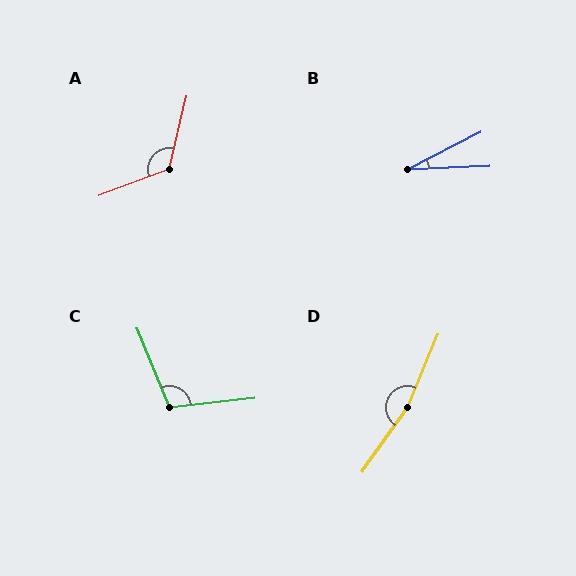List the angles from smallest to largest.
B (25°), C (106°), A (124°), D (168°).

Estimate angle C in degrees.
Approximately 106 degrees.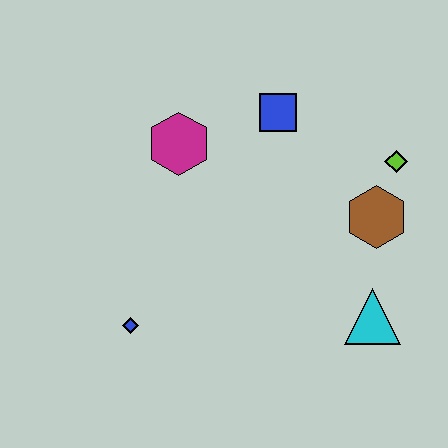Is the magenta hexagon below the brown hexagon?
No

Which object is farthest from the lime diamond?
The blue diamond is farthest from the lime diamond.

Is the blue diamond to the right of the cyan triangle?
No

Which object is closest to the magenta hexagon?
The blue square is closest to the magenta hexagon.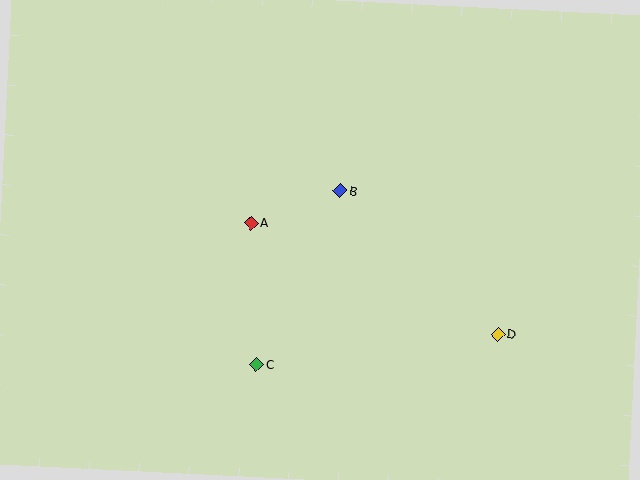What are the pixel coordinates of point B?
Point B is at (340, 191).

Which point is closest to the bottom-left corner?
Point C is closest to the bottom-left corner.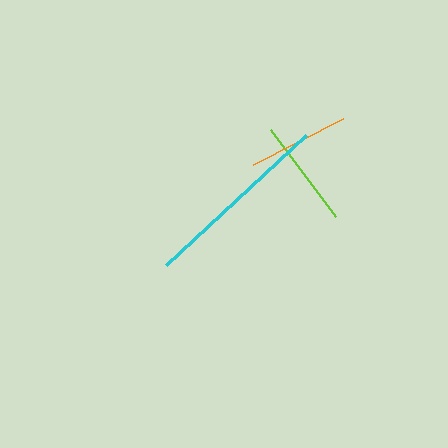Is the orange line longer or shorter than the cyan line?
The cyan line is longer than the orange line.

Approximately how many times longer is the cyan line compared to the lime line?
The cyan line is approximately 1.8 times the length of the lime line.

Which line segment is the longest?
The cyan line is the longest at approximately 191 pixels.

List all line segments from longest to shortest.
From longest to shortest: cyan, lime, orange.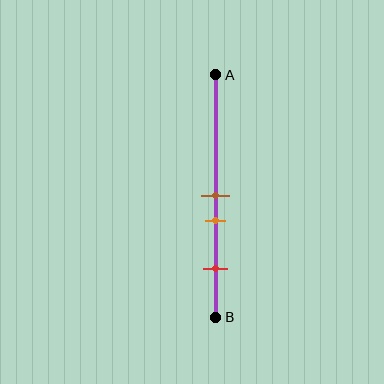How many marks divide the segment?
There are 3 marks dividing the segment.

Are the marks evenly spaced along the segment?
No, the marks are not evenly spaced.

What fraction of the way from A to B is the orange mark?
The orange mark is approximately 60% (0.6) of the way from A to B.